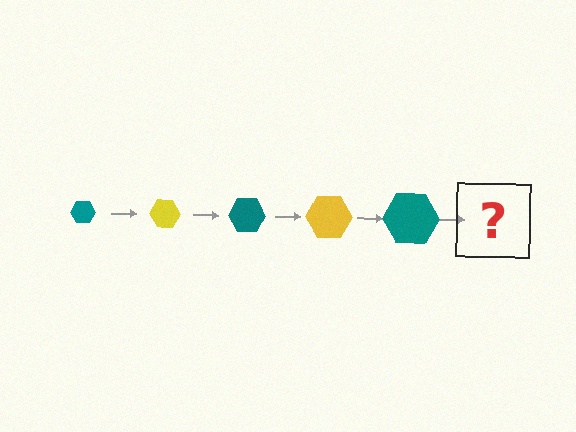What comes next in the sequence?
The next element should be a yellow hexagon, larger than the previous one.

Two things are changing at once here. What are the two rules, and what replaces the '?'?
The two rules are that the hexagon grows larger each step and the color cycles through teal and yellow. The '?' should be a yellow hexagon, larger than the previous one.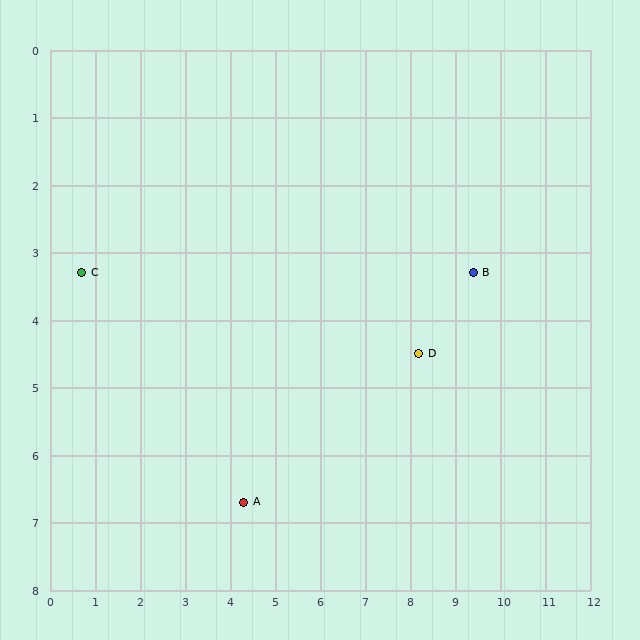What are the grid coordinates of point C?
Point C is at approximately (0.7, 3.3).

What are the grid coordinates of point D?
Point D is at approximately (8.2, 4.5).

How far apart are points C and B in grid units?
Points C and B are about 8.7 grid units apart.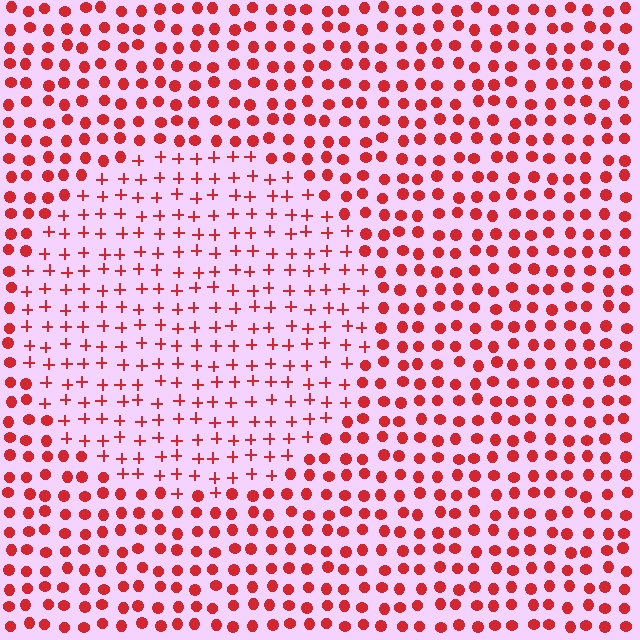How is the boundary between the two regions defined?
The boundary is defined by a change in element shape: plus signs inside vs. circles outside. All elements share the same color and spacing.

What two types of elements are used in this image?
The image uses plus signs inside the circle region and circles outside it.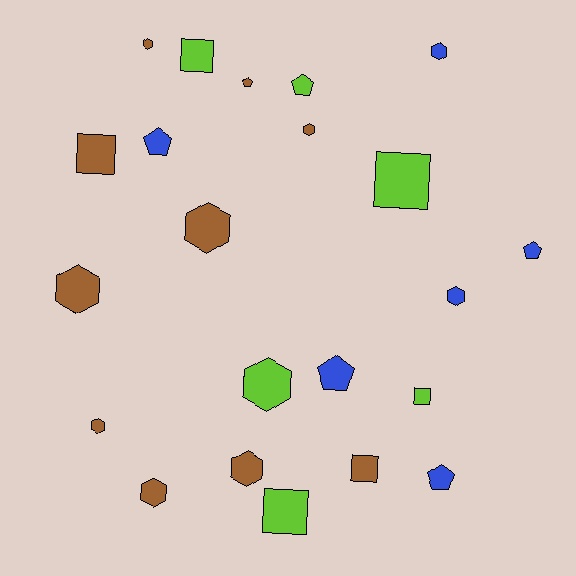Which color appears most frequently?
Brown, with 10 objects.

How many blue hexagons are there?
There are 2 blue hexagons.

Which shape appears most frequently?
Hexagon, with 10 objects.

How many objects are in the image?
There are 22 objects.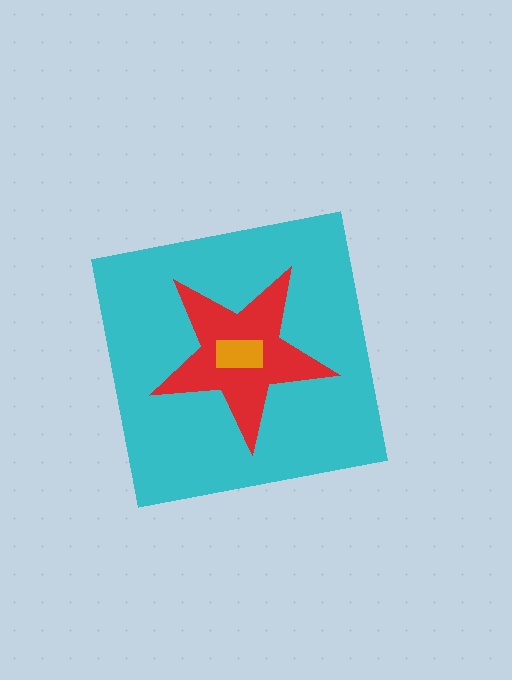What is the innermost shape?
The orange rectangle.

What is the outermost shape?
The cyan square.